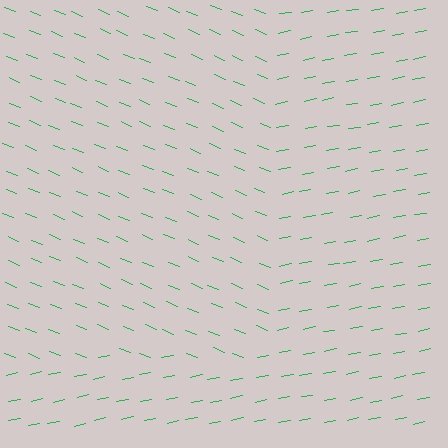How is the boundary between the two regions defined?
The boundary is defined purely by a change in line orientation (approximately 33 degrees difference). All lines are the same color and thickness.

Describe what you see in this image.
The image is filled with small green line segments. A rectangle region in the image has lines oriented differently from the surrounding lines, creating a visible texture boundary.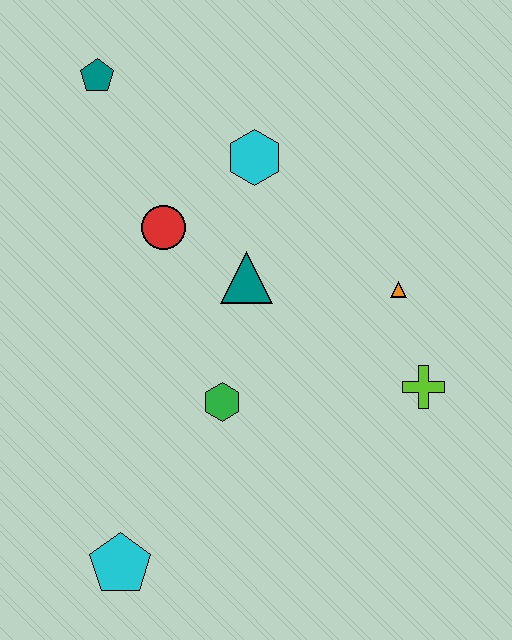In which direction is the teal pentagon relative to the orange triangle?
The teal pentagon is to the left of the orange triangle.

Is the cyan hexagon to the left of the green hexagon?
No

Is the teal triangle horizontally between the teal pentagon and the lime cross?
Yes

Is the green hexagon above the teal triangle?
No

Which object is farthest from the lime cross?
The teal pentagon is farthest from the lime cross.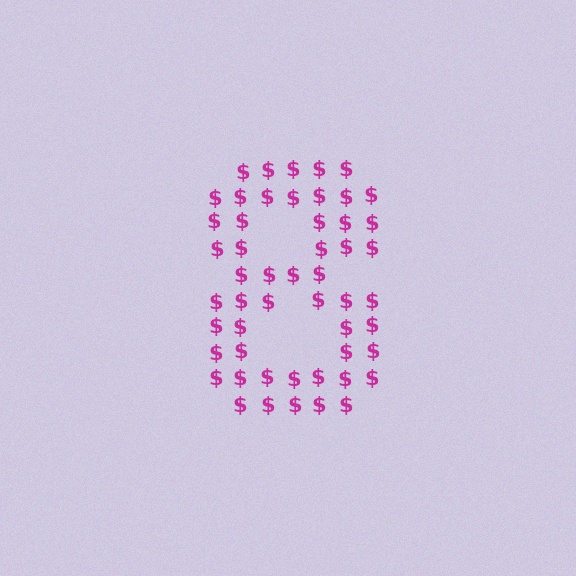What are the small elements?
The small elements are dollar signs.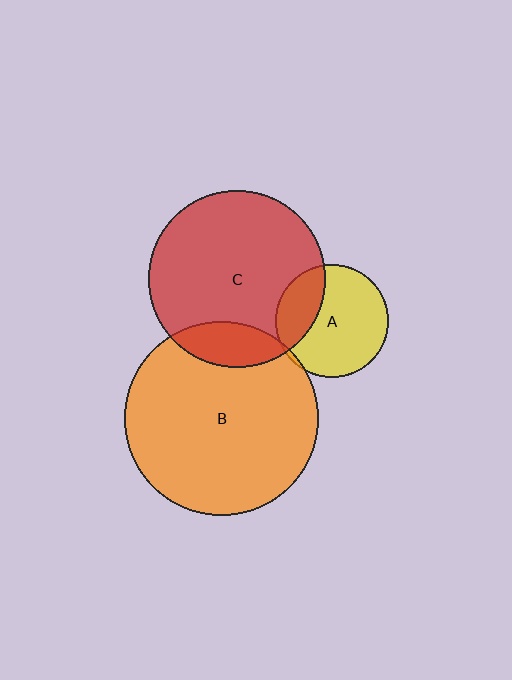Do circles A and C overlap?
Yes.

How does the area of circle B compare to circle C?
Approximately 1.2 times.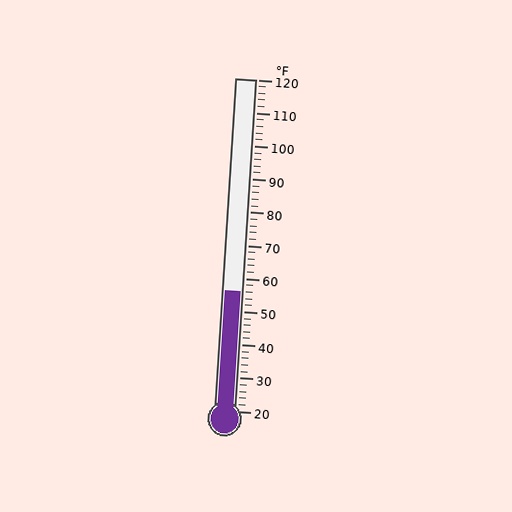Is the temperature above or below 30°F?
The temperature is above 30°F.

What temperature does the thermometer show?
The thermometer shows approximately 56°F.